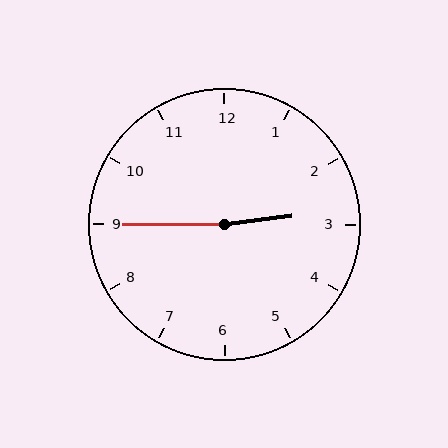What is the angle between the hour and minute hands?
Approximately 172 degrees.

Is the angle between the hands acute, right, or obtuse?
It is obtuse.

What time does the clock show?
2:45.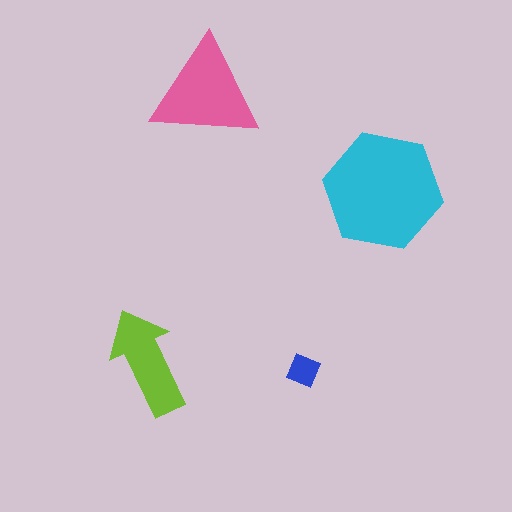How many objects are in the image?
There are 4 objects in the image.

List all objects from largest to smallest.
The cyan hexagon, the pink triangle, the lime arrow, the blue square.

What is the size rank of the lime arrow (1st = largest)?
3rd.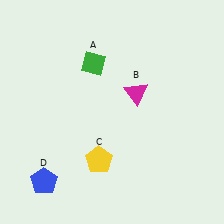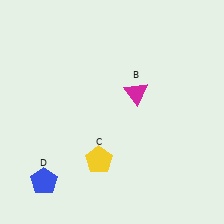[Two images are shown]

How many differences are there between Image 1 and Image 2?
There is 1 difference between the two images.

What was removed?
The green diamond (A) was removed in Image 2.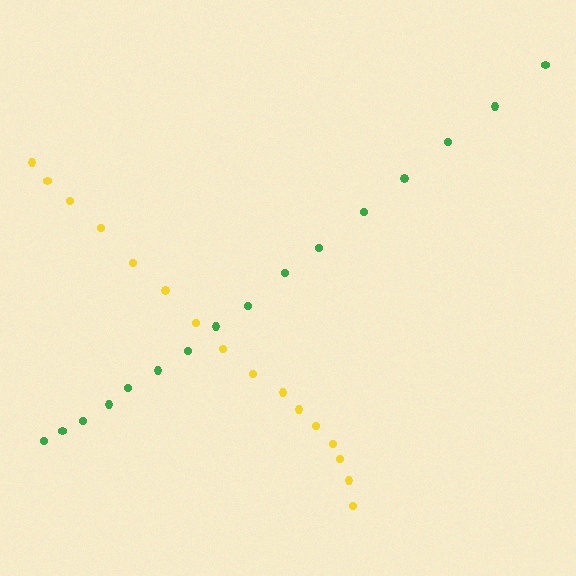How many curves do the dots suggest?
There are 2 distinct paths.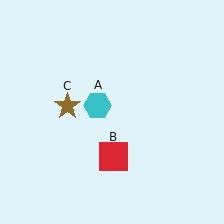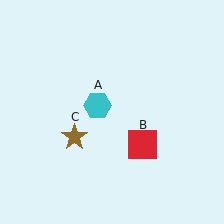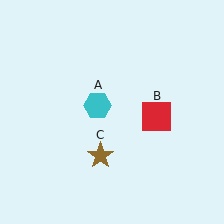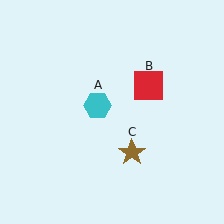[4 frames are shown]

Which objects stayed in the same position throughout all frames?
Cyan hexagon (object A) remained stationary.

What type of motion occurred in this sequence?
The red square (object B), brown star (object C) rotated counterclockwise around the center of the scene.